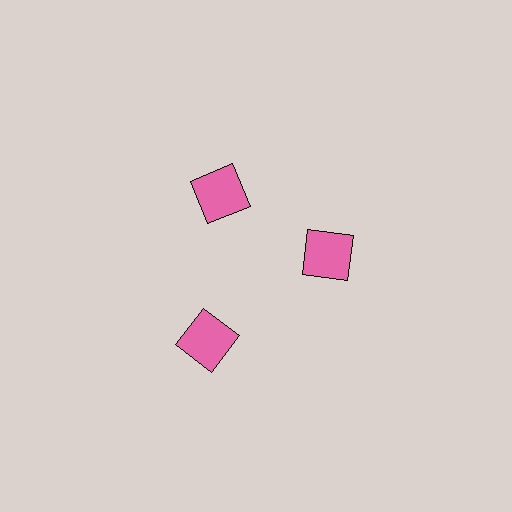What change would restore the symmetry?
The symmetry would be restored by moving it inward, back onto the ring so that all 3 squares sit at equal angles and equal distance from the center.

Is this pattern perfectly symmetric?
No. The 3 pink squares are arranged in a ring, but one element near the 7 o'clock position is pushed outward from the center, breaking the 3-fold rotational symmetry.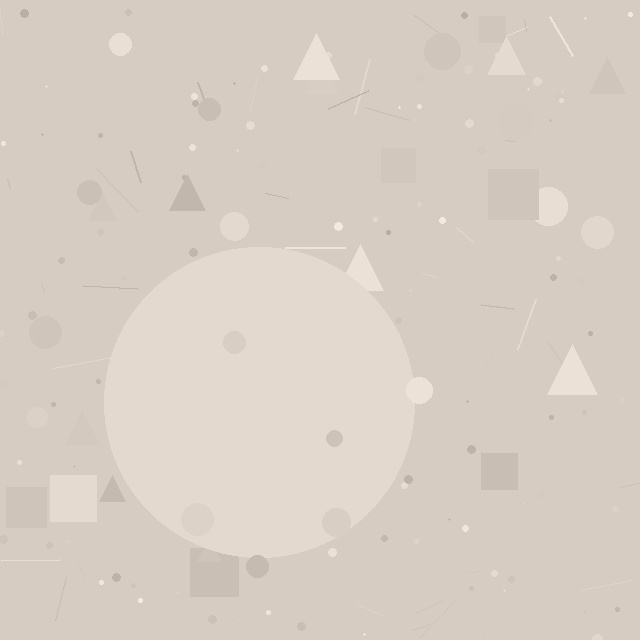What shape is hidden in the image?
A circle is hidden in the image.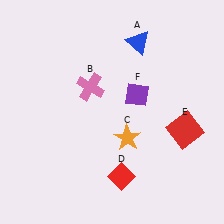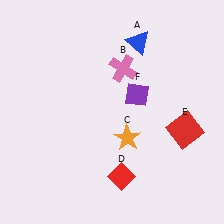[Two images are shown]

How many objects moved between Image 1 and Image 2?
1 object moved between the two images.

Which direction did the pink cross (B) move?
The pink cross (B) moved right.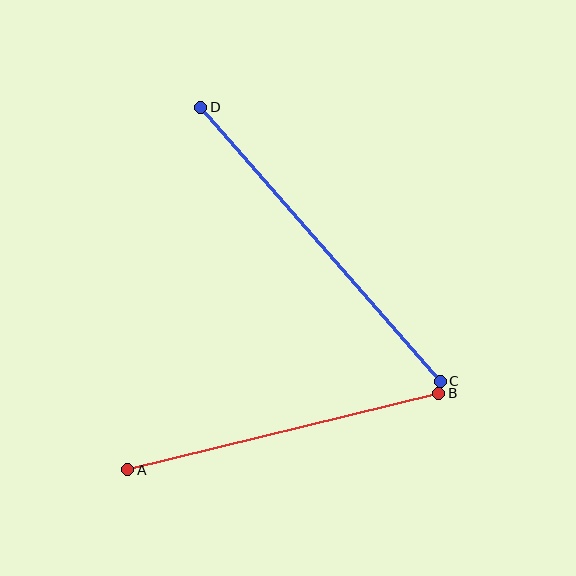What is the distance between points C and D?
The distance is approximately 364 pixels.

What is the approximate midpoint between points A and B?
The midpoint is at approximately (283, 431) pixels.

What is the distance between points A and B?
The distance is approximately 320 pixels.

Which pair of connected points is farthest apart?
Points C and D are farthest apart.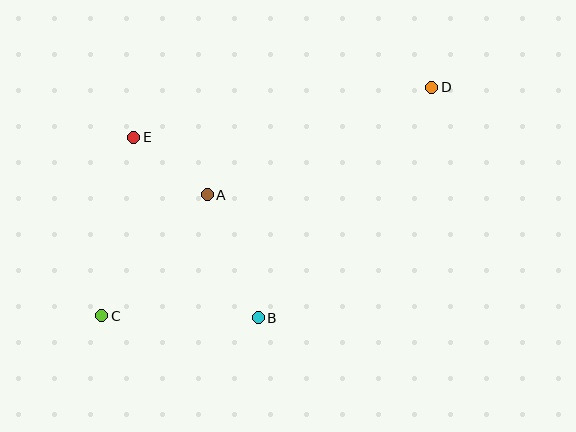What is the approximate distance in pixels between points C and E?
The distance between C and E is approximately 181 pixels.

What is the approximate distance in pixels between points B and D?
The distance between B and D is approximately 288 pixels.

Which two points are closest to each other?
Points A and E are closest to each other.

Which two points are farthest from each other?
Points C and D are farthest from each other.